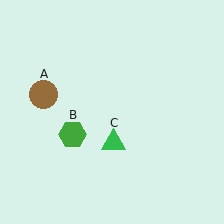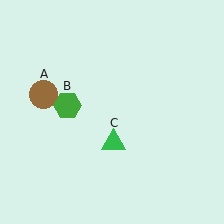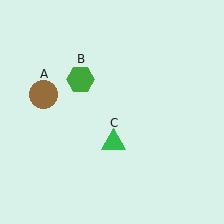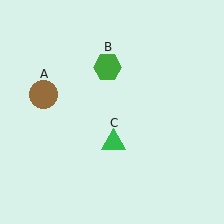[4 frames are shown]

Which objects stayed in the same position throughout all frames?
Brown circle (object A) and green triangle (object C) remained stationary.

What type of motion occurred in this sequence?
The green hexagon (object B) rotated clockwise around the center of the scene.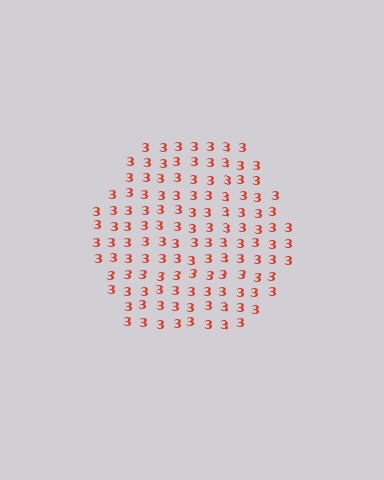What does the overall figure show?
The overall figure shows a hexagon.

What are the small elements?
The small elements are digit 3's.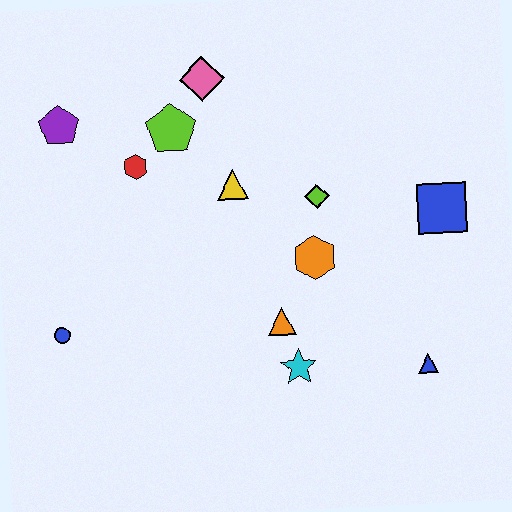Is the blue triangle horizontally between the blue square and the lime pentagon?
Yes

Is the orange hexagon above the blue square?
No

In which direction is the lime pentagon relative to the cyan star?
The lime pentagon is above the cyan star.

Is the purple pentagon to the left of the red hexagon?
Yes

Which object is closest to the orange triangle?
The cyan star is closest to the orange triangle.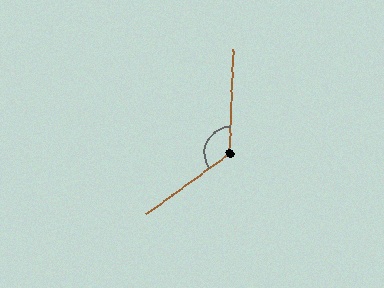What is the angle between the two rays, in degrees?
Approximately 128 degrees.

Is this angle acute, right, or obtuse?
It is obtuse.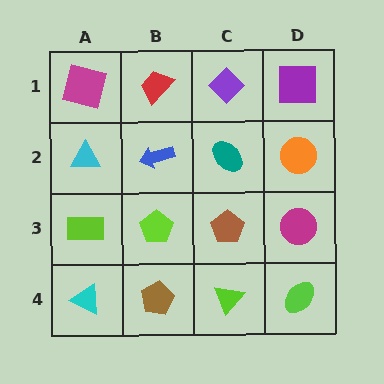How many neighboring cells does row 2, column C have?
4.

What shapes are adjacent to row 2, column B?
A red trapezoid (row 1, column B), a lime pentagon (row 3, column B), a cyan triangle (row 2, column A), a teal ellipse (row 2, column C).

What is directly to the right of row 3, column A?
A lime pentagon.